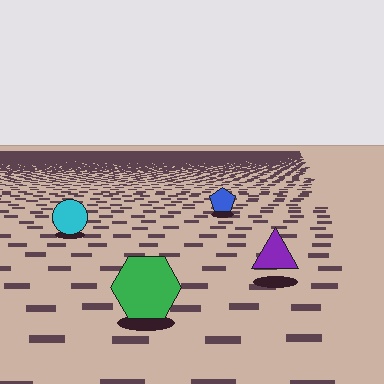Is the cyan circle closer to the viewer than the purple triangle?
No. The purple triangle is closer — you can tell from the texture gradient: the ground texture is coarser near it.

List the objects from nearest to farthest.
From nearest to farthest: the green hexagon, the purple triangle, the cyan circle, the blue pentagon.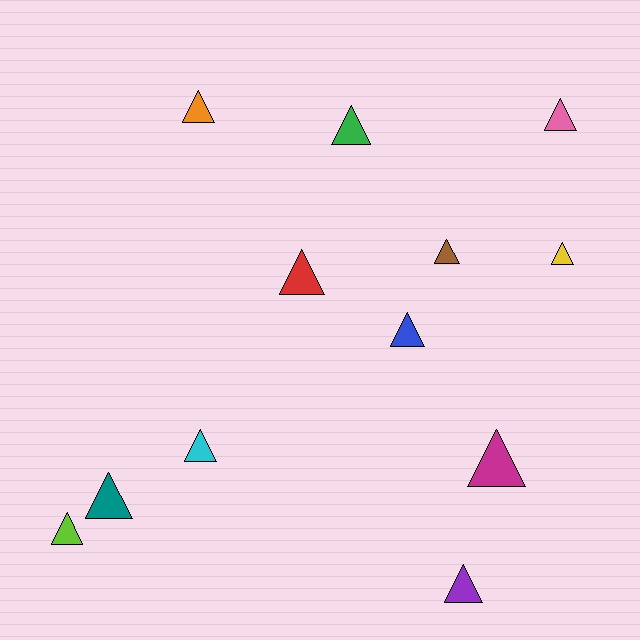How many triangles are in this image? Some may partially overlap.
There are 12 triangles.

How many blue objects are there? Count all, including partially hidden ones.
There is 1 blue object.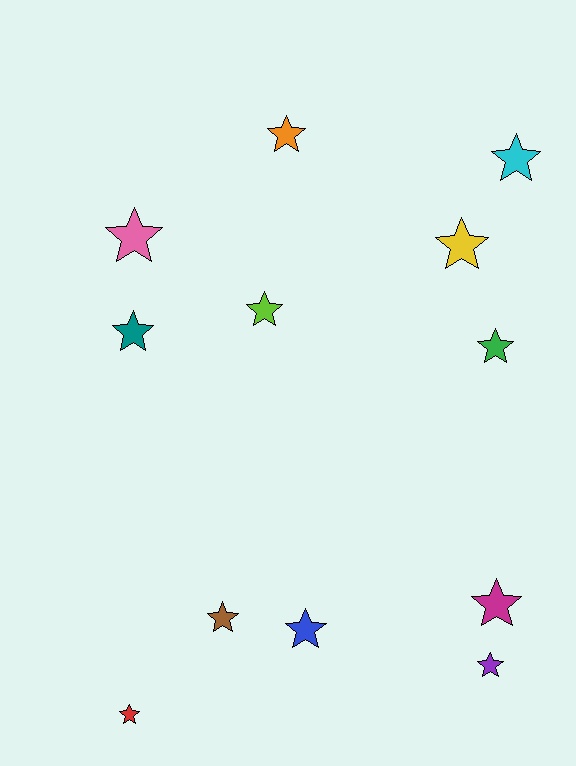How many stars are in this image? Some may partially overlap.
There are 12 stars.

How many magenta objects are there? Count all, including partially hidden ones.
There is 1 magenta object.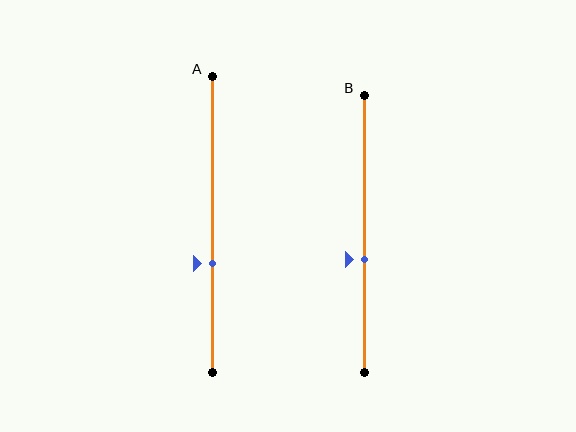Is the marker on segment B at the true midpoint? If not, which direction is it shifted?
No, the marker on segment B is shifted downward by about 9% of the segment length.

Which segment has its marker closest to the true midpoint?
Segment B has its marker closest to the true midpoint.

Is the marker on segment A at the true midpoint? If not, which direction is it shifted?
No, the marker on segment A is shifted downward by about 13% of the segment length.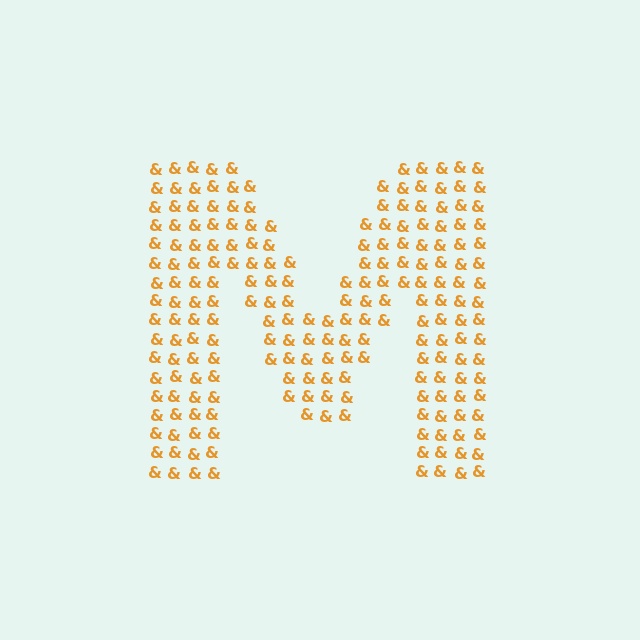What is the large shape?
The large shape is the letter M.